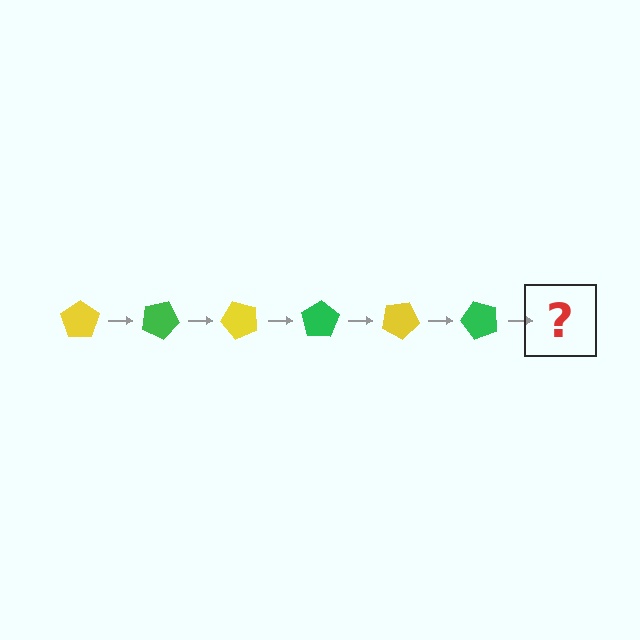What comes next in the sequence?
The next element should be a yellow pentagon, rotated 150 degrees from the start.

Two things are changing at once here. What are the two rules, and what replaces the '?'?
The two rules are that it rotates 25 degrees each step and the color cycles through yellow and green. The '?' should be a yellow pentagon, rotated 150 degrees from the start.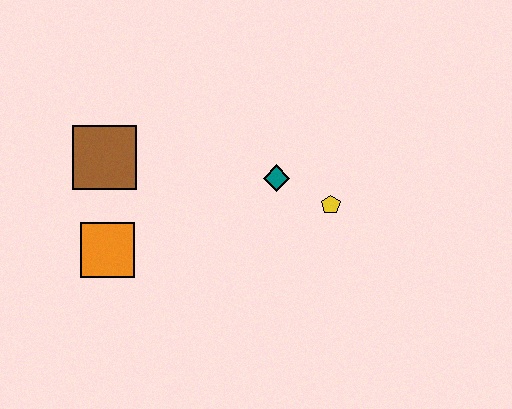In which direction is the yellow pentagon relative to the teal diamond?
The yellow pentagon is to the right of the teal diamond.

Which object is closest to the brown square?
The orange square is closest to the brown square.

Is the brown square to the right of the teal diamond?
No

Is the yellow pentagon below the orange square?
No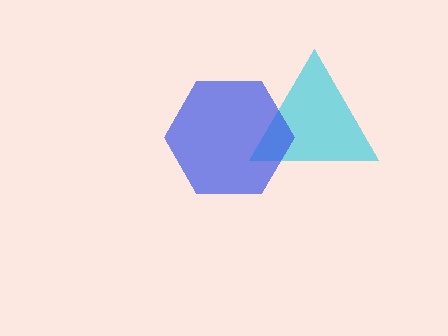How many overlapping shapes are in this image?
There are 2 overlapping shapes in the image.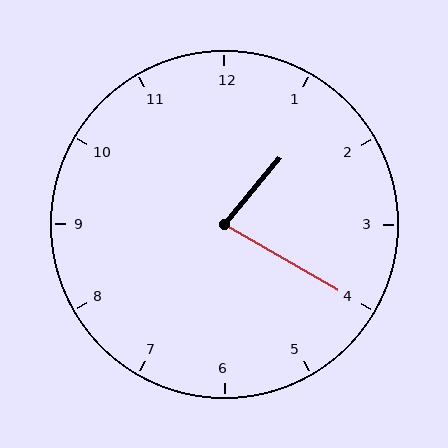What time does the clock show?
1:20.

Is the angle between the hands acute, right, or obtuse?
It is acute.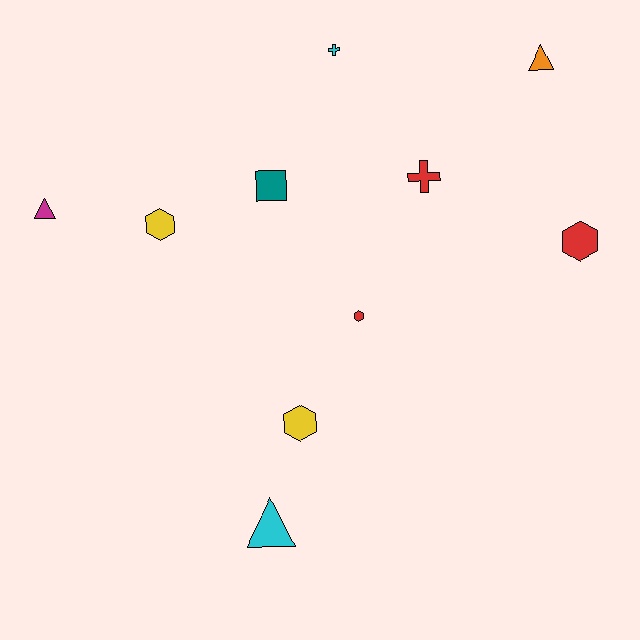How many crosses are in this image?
There are 2 crosses.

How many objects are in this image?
There are 10 objects.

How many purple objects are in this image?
There are no purple objects.